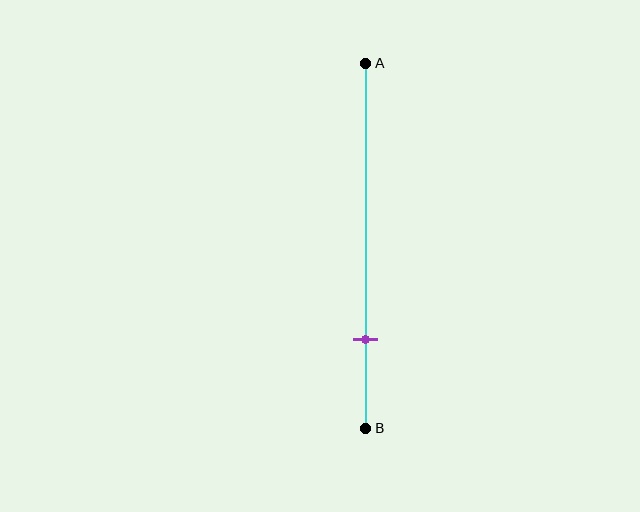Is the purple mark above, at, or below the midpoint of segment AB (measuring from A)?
The purple mark is below the midpoint of segment AB.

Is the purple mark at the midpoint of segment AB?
No, the mark is at about 75% from A, not at the 50% midpoint.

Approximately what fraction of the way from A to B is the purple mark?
The purple mark is approximately 75% of the way from A to B.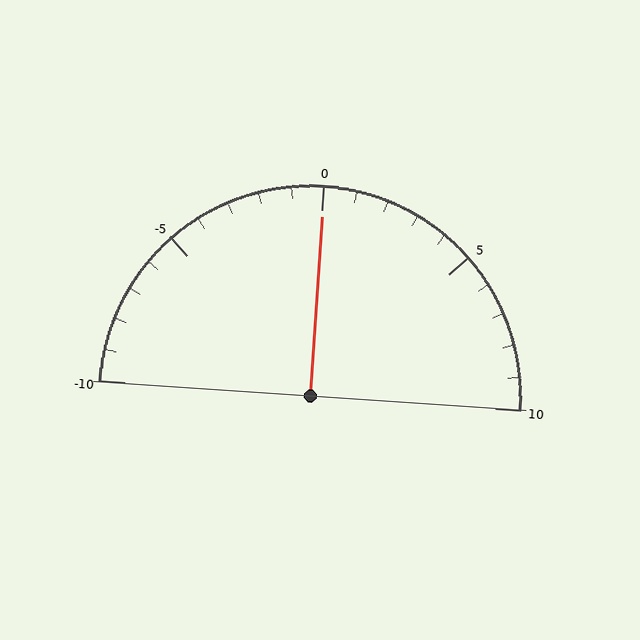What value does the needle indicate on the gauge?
The needle indicates approximately 0.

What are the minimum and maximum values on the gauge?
The gauge ranges from -10 to 10.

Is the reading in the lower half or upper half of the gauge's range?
The reading is in the upper half of the range (-10 to 10).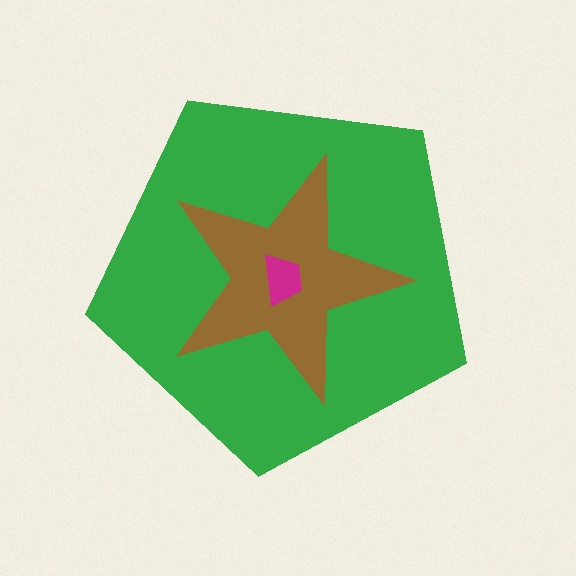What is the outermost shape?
The green pentagon.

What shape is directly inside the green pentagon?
The brown star.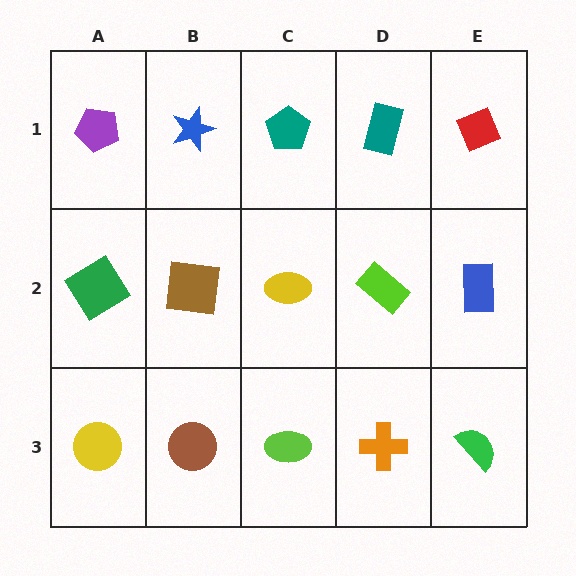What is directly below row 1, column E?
A blue rectangle.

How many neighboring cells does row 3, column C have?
3.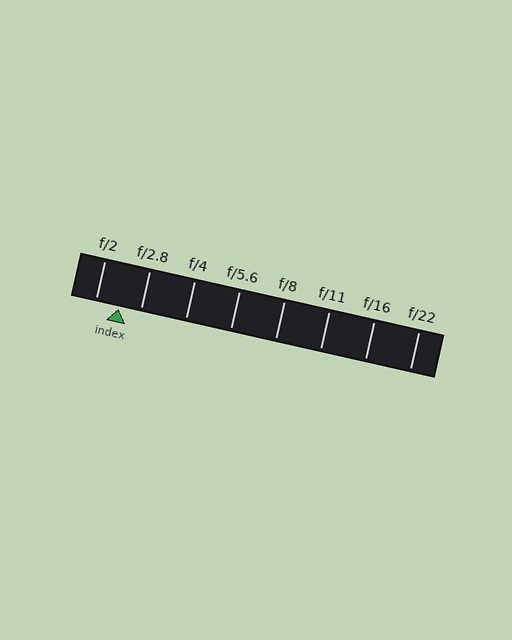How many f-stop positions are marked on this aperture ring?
There are 8 f-stop positions marked.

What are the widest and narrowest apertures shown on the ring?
The widest aperture shown is f/2 and the narrowest is f/22.